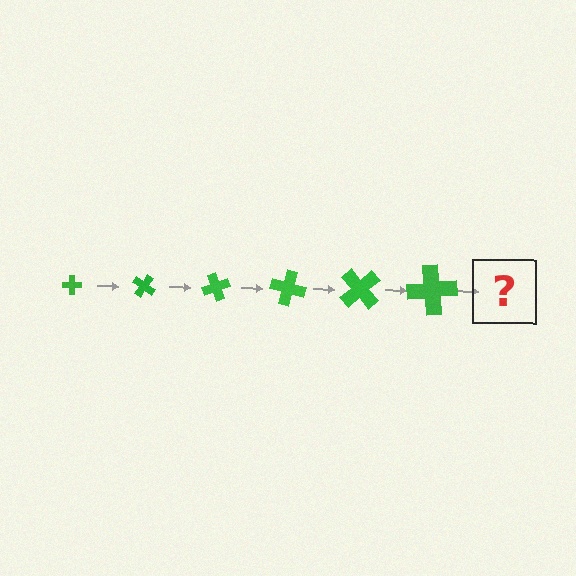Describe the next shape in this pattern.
It should be a cross, larger than the previous one and rotated 210 degrees from the start.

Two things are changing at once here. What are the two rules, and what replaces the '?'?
The two rules are that the cross grows larger each step and it rotates 35 degrees each step. The '?' should be a cross, larger than the previous one and rotated 210 degrees from the start.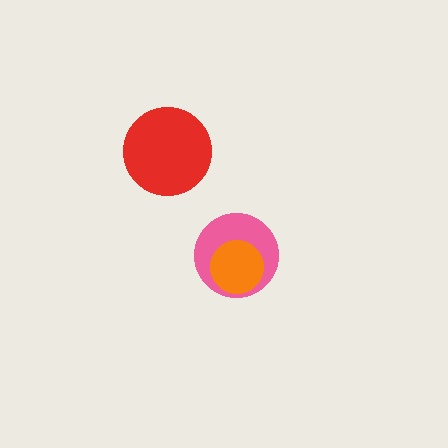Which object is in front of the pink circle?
The orange circle is in front of the pink circle.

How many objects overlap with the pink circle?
1 object overlaps with the pink circle.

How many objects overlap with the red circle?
0 objects overlap with the red circle.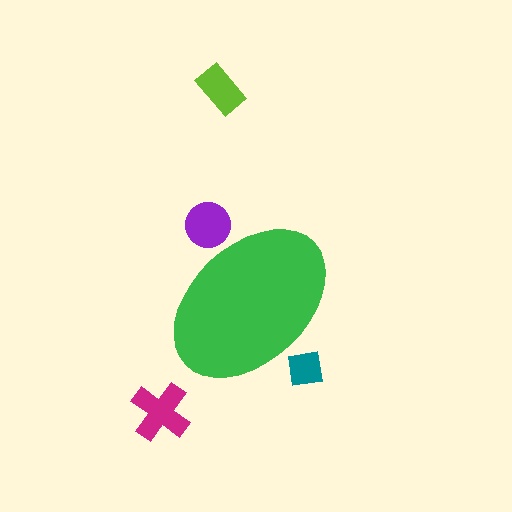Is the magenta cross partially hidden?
No, the magenta cross is fully visible.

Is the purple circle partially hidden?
Yes, the purple circle is partially hidden behind the green ellipse.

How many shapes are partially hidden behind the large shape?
2 shapes are partially hidden.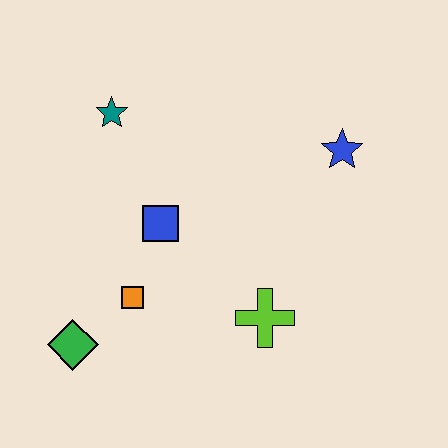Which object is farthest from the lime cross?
The teal star is farthest from the lime cross.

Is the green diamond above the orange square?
No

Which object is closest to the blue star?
The lime cross is closest to the blue star.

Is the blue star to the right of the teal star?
Yes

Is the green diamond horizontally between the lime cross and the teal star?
No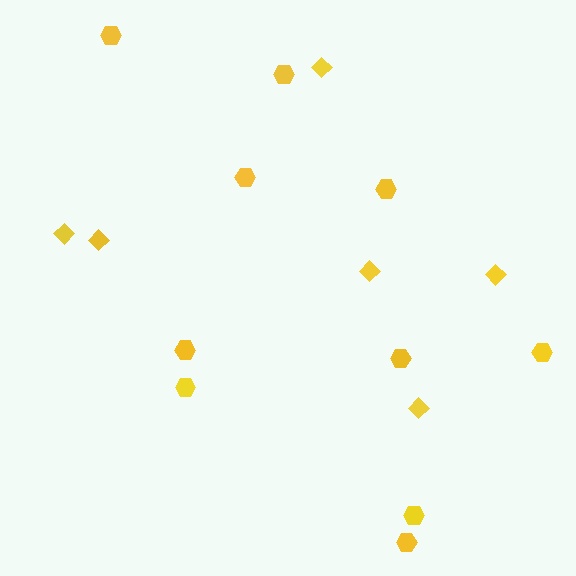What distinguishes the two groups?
There are 2 groups: one group of hexagons (10) and one group of diamonds (6).